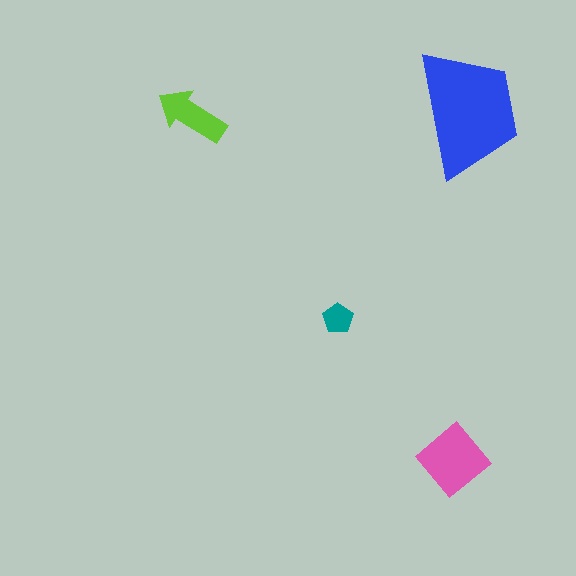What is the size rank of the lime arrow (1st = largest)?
3rd.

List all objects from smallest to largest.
The teal pentagon, the lime arrow, the pink diamond, the blue trapezoid.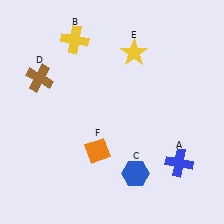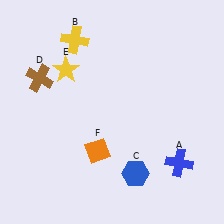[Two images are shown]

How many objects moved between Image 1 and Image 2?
1 object moved between the two images.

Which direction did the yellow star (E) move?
The yellow star (E) moved left.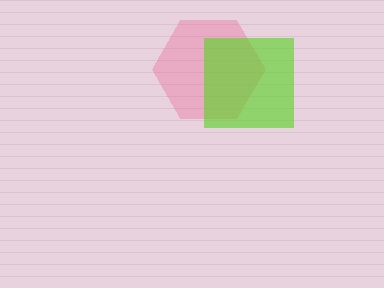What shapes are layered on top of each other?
The layered shapes are: a pink hexagon, a lime square.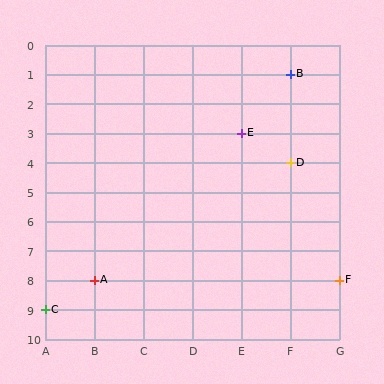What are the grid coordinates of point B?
Point B is at grid coordinates (F, 1).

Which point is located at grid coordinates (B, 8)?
Point A is at (B, 8).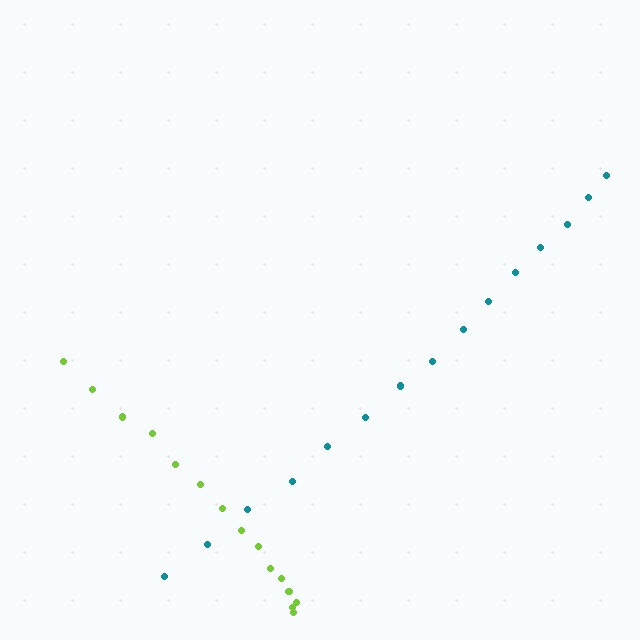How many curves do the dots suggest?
There are 2 distinct paths.